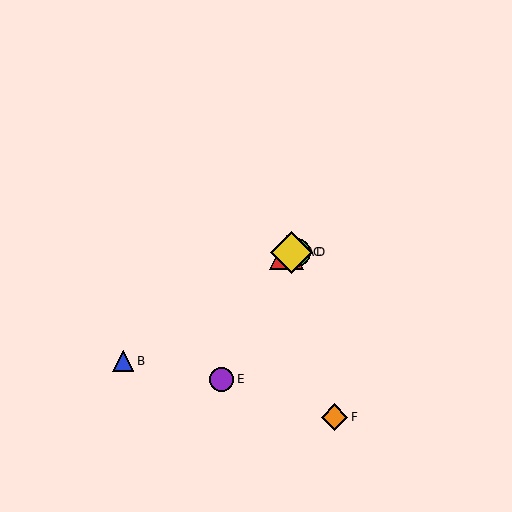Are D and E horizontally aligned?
No, D is at y≈252 and E is at y≈379.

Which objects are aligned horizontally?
Objects A, C, D are aligned horizontally.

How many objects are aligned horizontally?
3 objects (A, C, D) are aligned horizontally.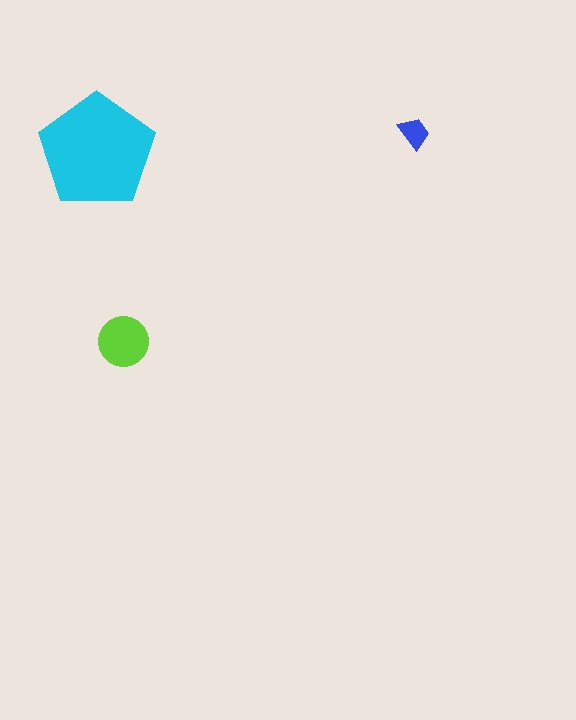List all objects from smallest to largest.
The blue trapezoid, the lime circle, the cyan pentagon.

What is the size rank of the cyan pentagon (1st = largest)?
1st.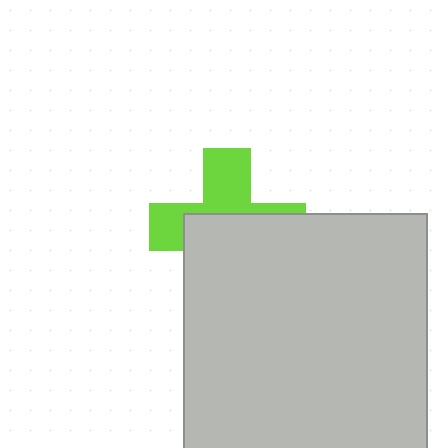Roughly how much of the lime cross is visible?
A small part of it is visible (roughly 43%).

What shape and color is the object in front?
The object in front is a light gray square.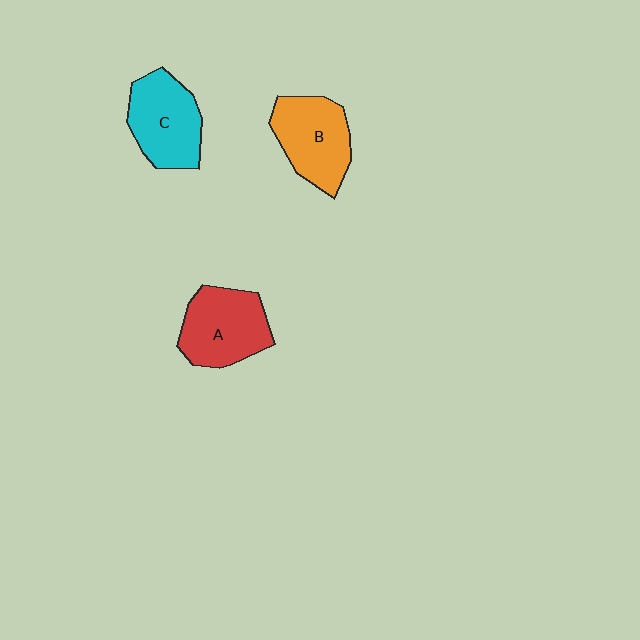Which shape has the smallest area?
Shape B (orange).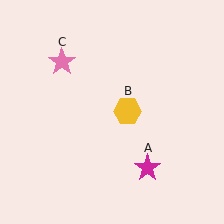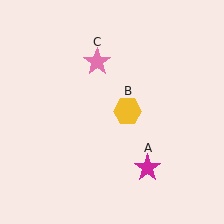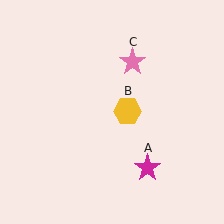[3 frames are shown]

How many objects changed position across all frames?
1 object changed position: pink star (object C).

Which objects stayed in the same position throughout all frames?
Magenta star (object A) and yellow hexagon (object B) remained stationary.